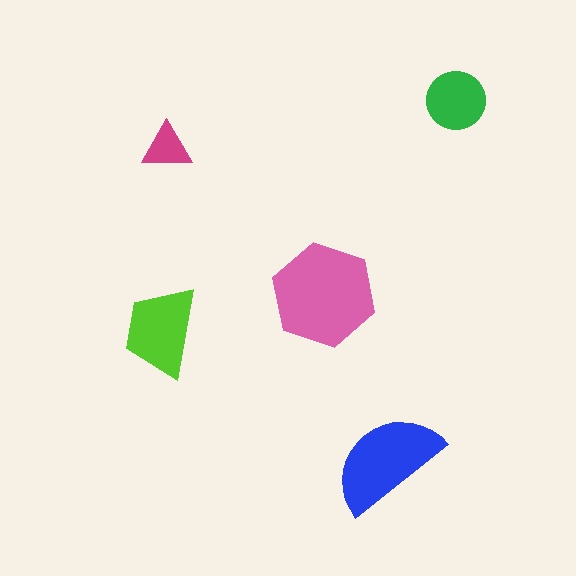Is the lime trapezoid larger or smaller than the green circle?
Larger.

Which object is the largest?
The pink hexagon.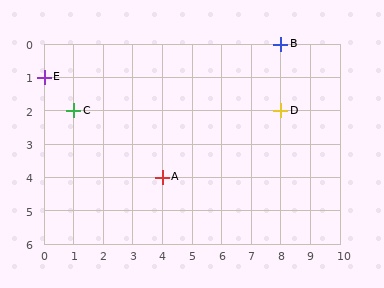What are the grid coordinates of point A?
Point A is at grid coordinates (4, 4).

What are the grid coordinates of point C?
Point C is at grid coordinates (1, 2).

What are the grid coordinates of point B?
Point B is at grid coordinates (8, 0).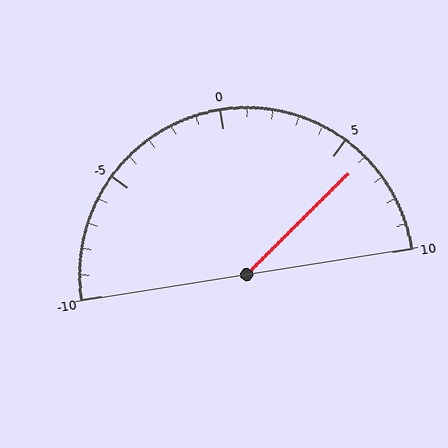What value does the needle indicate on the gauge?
The needle indicates approximately 6.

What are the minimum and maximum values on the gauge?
The gauge ranges from -10 to 10.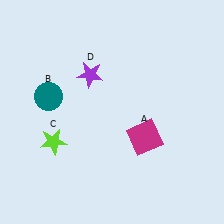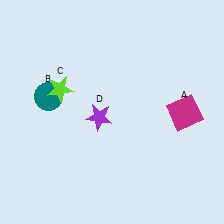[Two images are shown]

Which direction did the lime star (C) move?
The lime star (C) moved up.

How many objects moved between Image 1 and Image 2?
3 objects moved between the two images.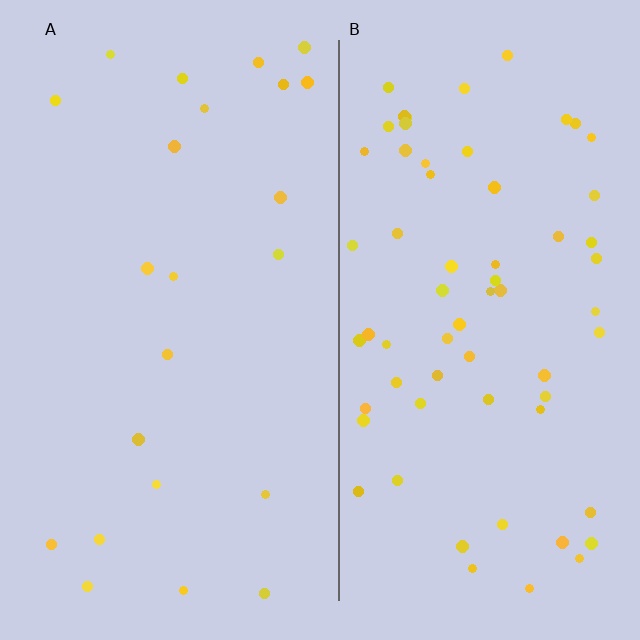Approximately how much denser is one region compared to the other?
Approximately 2.9× — region B over region A.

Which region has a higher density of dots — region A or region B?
B (the right).